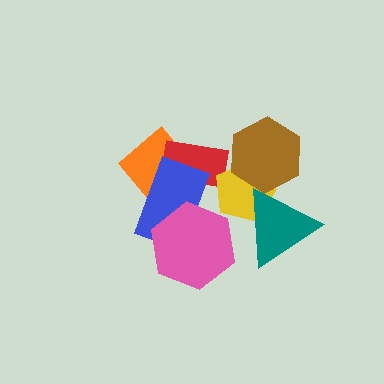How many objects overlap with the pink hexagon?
1 object overlaps with the pink hexagon.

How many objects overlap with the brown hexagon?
2 objects overlap with the brown hexagon.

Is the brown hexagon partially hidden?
Yes, it is partially covered by another shape.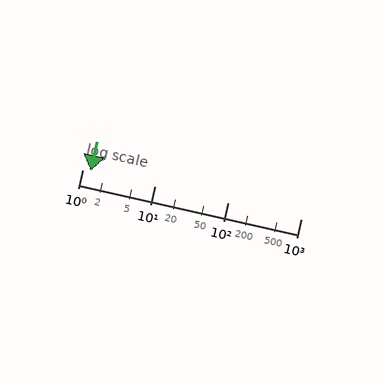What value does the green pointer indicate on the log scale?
The pointer indicates approximately 1.3.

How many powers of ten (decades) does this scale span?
The scale spans 3 decades, from 1 to 1000.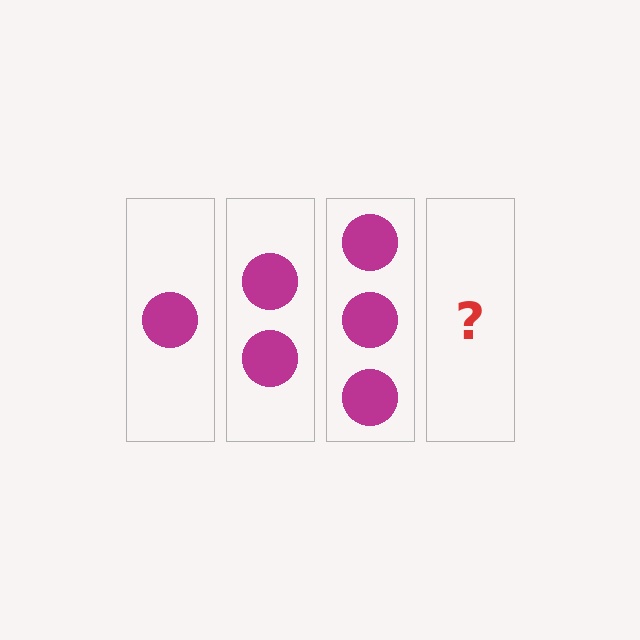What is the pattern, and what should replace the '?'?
The pattern is that each step adds one more circle. The '?' should be 4 circles.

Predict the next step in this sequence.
The next step is 4 circles.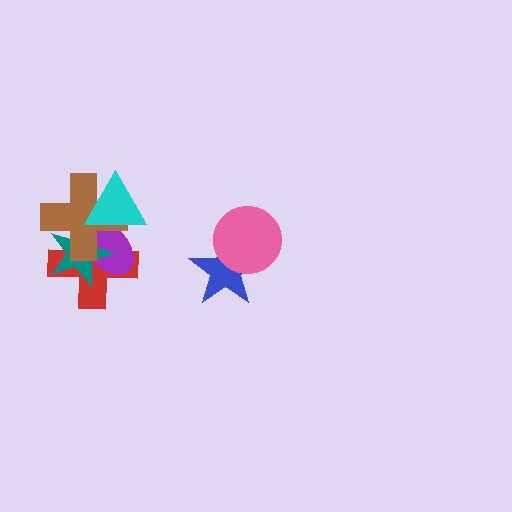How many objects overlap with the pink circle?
1 object overlaps with the pink circle.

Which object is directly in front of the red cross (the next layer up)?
The purple ellipse is directly in front of the red cross.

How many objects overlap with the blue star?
1 object overlaps with the blue star.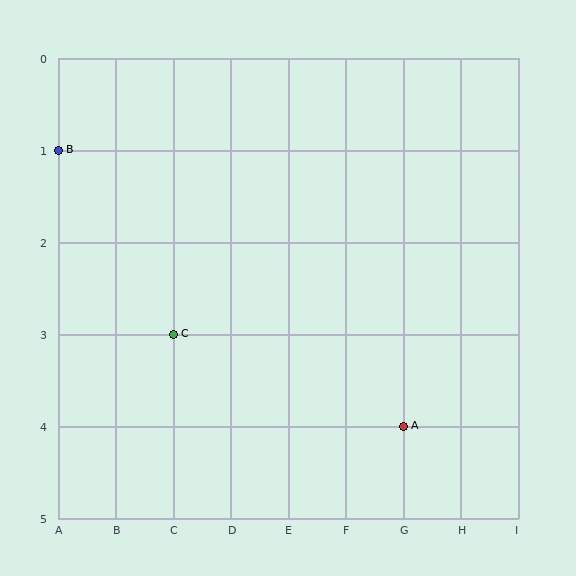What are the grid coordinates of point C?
Point C is at grid coordinates (C, 3).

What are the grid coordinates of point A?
Point A is at grid coordinates (G, 4).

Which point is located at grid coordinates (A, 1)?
Point B is at (A, 1).